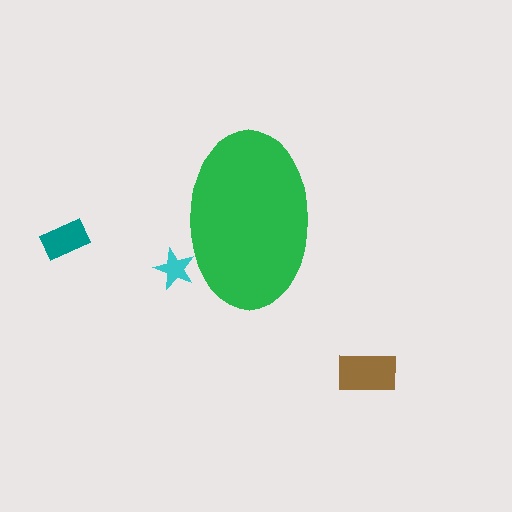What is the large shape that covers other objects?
A green ellipse.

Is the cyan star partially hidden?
Yes, the cyan star is partially hidden behind the green ellipse.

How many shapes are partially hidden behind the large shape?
1 shape is partially hidden.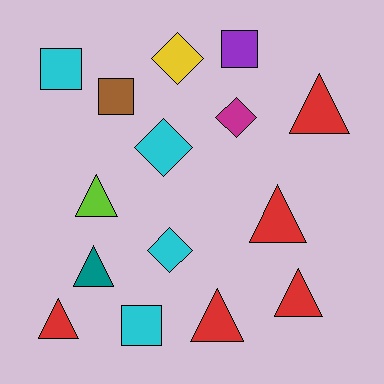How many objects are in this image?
There are 15 objects.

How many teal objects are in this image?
There is 1 teal object.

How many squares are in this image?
There are 4 squares.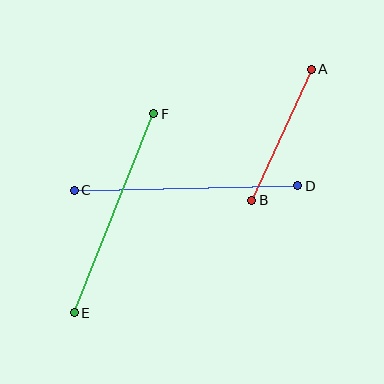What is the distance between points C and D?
The distance is approximately 223 pixels.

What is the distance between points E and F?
The distance is approximately 214 pixels.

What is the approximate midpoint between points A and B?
The midpoint is at approximately (282, 135) pixels.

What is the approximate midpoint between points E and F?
The midpoint is at approximately (114, 213) pixels.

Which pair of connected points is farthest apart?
Points C and D are farthest apart.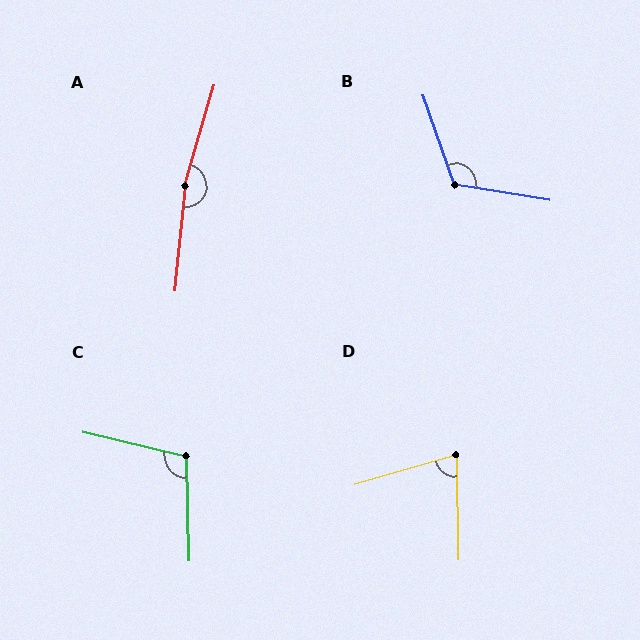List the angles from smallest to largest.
D (75°), C (105°), B (119°), A (169°).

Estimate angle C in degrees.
Approximately 105 degrees.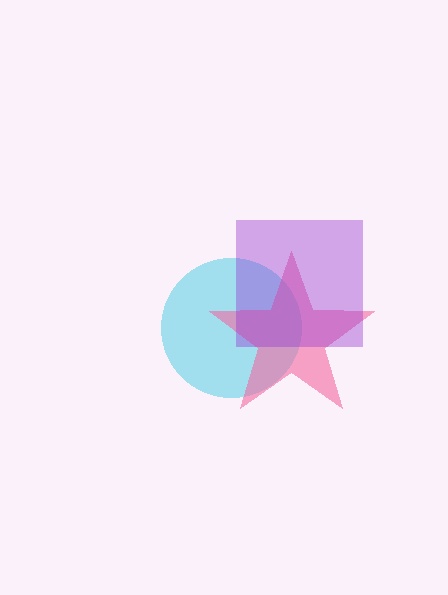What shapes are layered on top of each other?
The layered shapes are: a cyan circle, a pink star, a purple square.